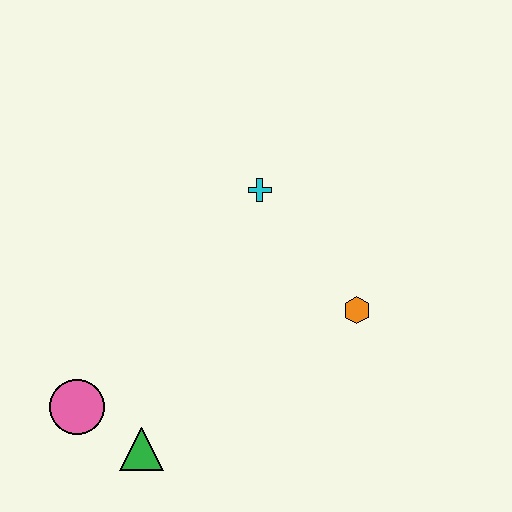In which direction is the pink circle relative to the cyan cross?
The pink circle is below the cyan cross.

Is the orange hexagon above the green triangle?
Yes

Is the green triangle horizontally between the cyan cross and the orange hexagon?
No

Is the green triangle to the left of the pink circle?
No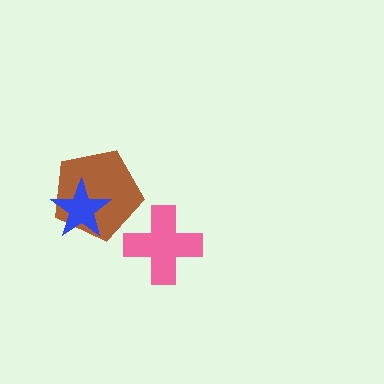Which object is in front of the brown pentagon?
The blue star is in front of the brown pentagon.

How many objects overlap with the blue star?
1 object overlaps with the blue star.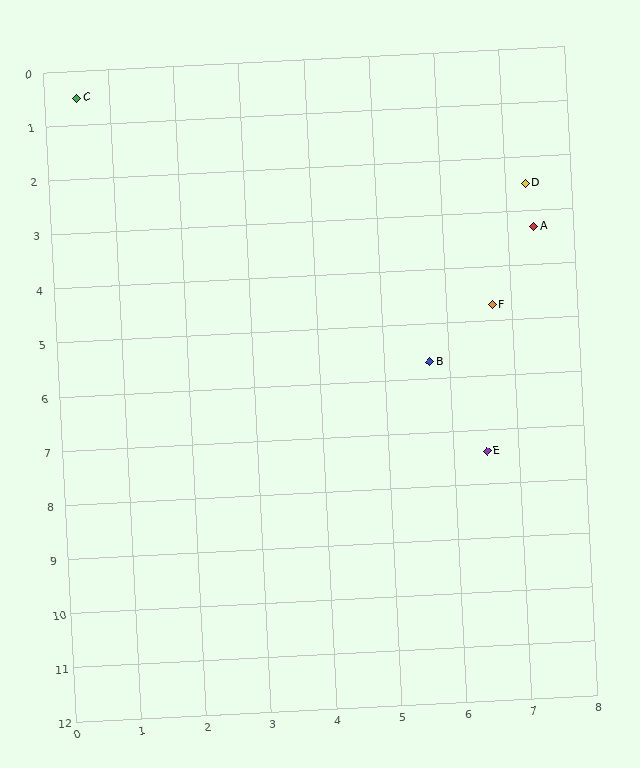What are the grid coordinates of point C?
Point C is at approximately (0.5, 0.5).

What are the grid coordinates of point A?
Point A is at approximately (7.4, 3.3).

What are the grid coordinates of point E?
Point E is at approximately (6.5, 7.4).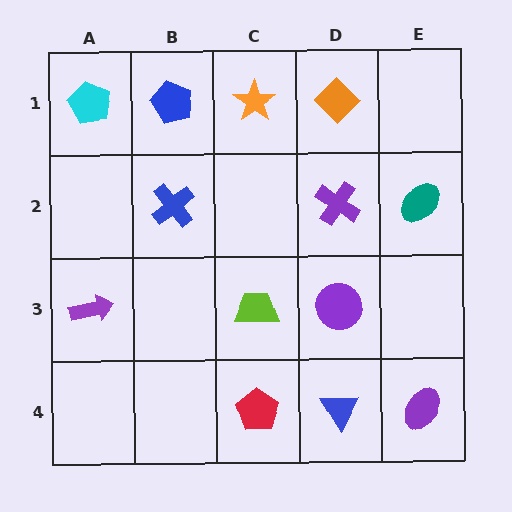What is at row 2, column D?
A purple cross.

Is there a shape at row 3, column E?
No, that cell is empty.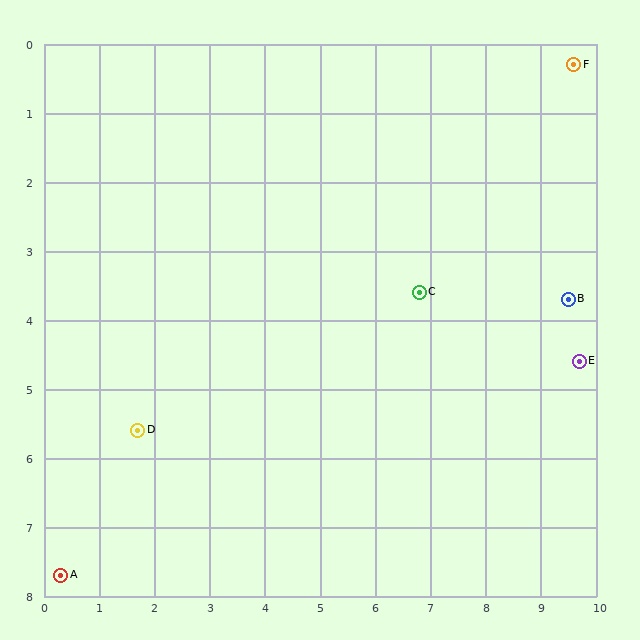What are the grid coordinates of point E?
Point E is at approximately (9.7, 4.6).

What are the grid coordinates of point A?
Point A is at approximately (0.3, 7.7).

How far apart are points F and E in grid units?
Points F and E are about 4.3 grid units apart.